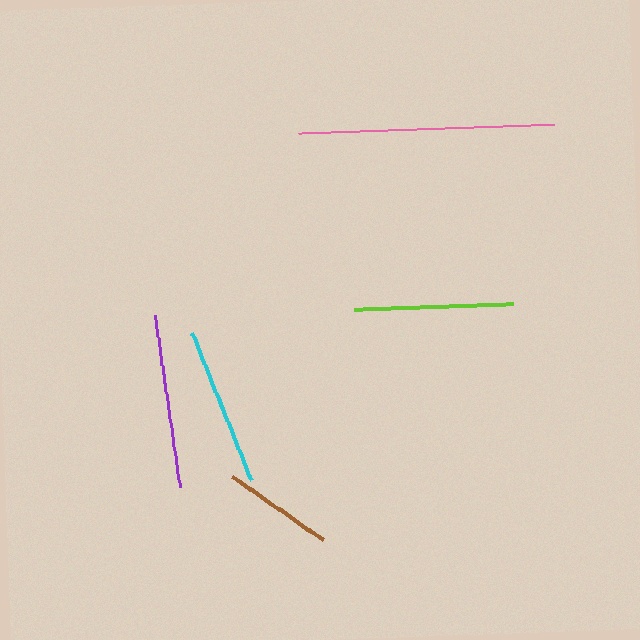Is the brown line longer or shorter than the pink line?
The pink line is longer than the brown line.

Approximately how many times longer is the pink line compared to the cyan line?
The pink line is approximately 1.6 times the length of the cyan line.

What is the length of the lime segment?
The lime segment is approximately 159 pixels long.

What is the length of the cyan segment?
The cyan segment is approximately 158 pixels long.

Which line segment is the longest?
The pink line is the longest at approximately 255 pixels.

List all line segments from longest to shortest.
From longest to shortest: pink, purple, lime, cyan, brown.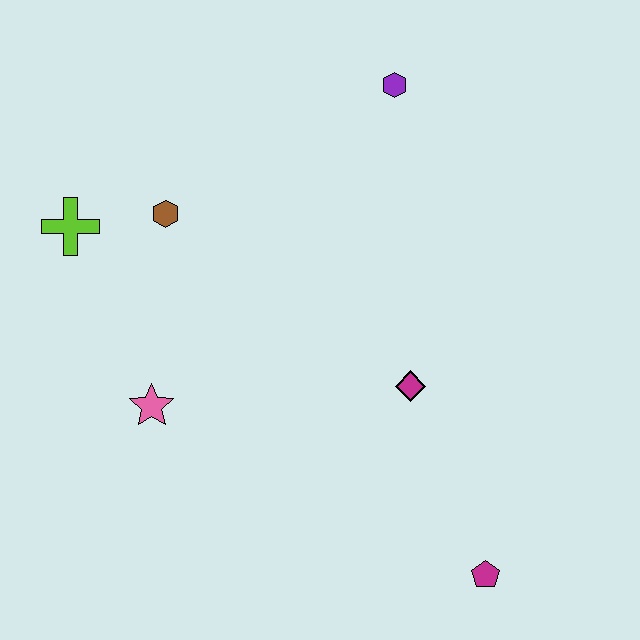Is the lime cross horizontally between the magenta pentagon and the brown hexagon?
No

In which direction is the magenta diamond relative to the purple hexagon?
The magenta diamond is below the purple hexagon.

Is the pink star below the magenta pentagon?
No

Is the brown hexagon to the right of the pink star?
Yes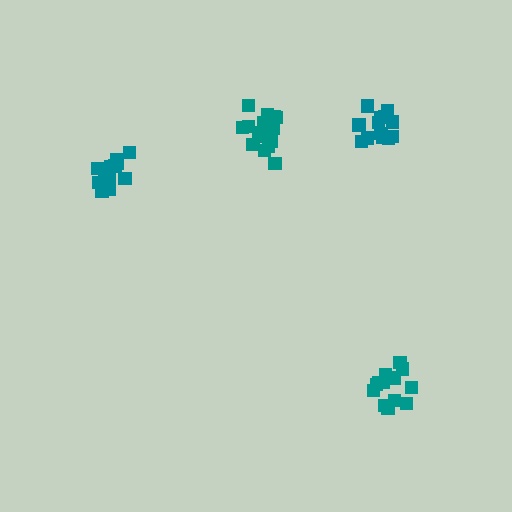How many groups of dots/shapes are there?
There are 4 groups.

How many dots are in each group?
Group 1: 16 dots, Group 2: 13 dots, Group 3: 18 dots, Group 4: 13 dots (60 total).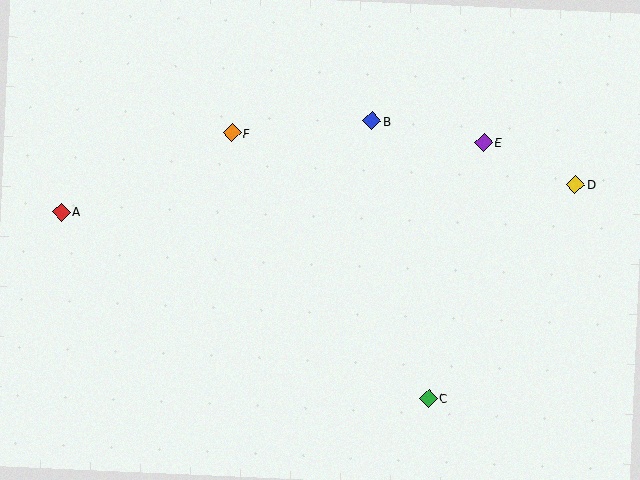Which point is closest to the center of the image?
Point B at (372, 121) is closest to the center.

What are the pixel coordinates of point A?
Point A is at (61, 212).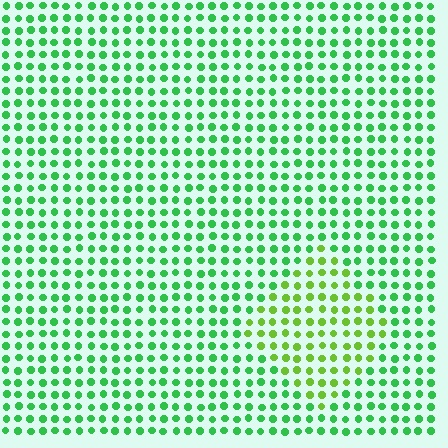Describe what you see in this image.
The image is filled with small green elements in a uniform arrangement. A diamond-shaped region is visible where the elements are tinted to a slightly different hue, forming a subtle color boundary.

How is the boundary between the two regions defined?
The boundary is defined purely by a slight shift in hue (about 35 degrees). Spacing, size, and orientation are identical on both sides.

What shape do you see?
I see a diamond.